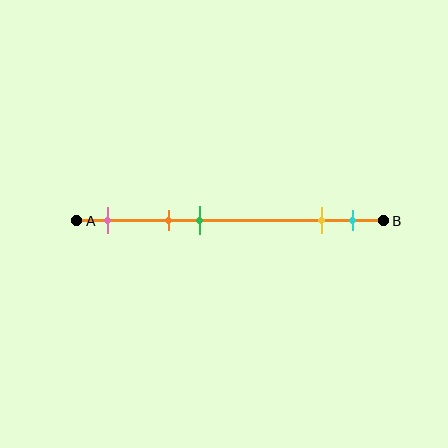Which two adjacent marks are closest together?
The yellow and cyan marks are the closest adjacent pair.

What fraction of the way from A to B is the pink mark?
The pink mark is approximately 10% (0.1) of the way from A to B.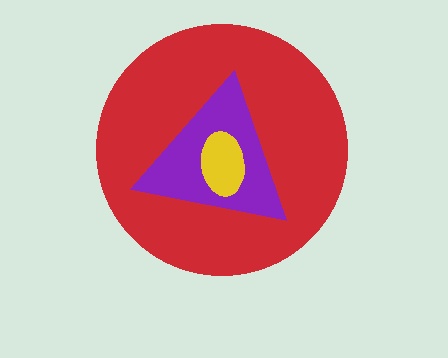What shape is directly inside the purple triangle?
The yellow ellipse.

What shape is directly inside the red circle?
The purple triangle.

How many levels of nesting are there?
3.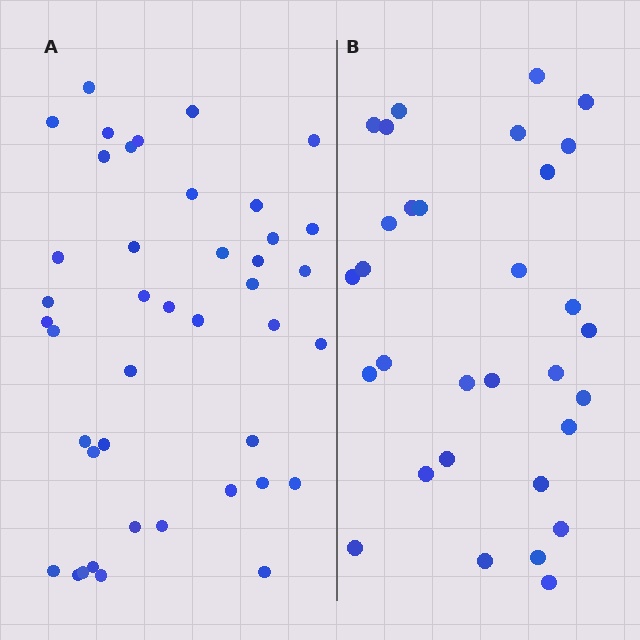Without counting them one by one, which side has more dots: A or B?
Region A (the left region) has more dots.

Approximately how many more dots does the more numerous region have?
Region A has roughly 12 or so more dots than region B.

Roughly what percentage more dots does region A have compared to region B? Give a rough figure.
About 35% more.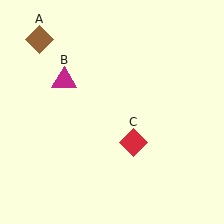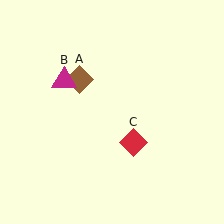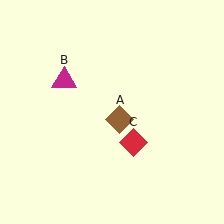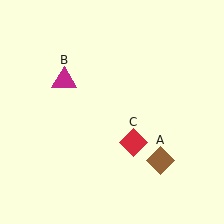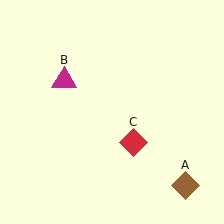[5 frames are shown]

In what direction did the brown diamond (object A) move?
The brown diamond (object A) moved down and to the right.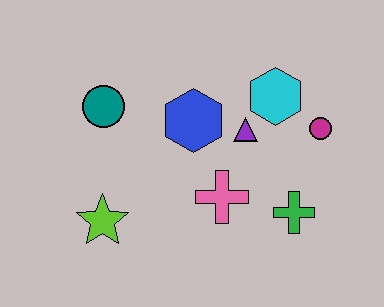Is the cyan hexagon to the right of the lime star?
Yes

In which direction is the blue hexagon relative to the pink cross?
The blue hexagon is above the pink cross.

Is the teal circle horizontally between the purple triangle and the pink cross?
No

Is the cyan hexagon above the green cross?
Yes